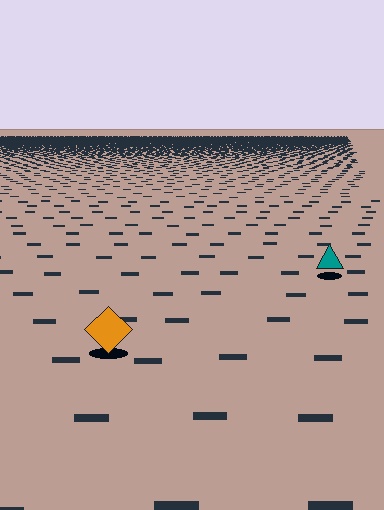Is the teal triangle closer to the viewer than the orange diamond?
No. The orange diamond is closer — you can tell from the texture gradient: the ground texture is coarser near it.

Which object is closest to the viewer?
The orange diamond is closest. The texture marks near it are larger and more spread out.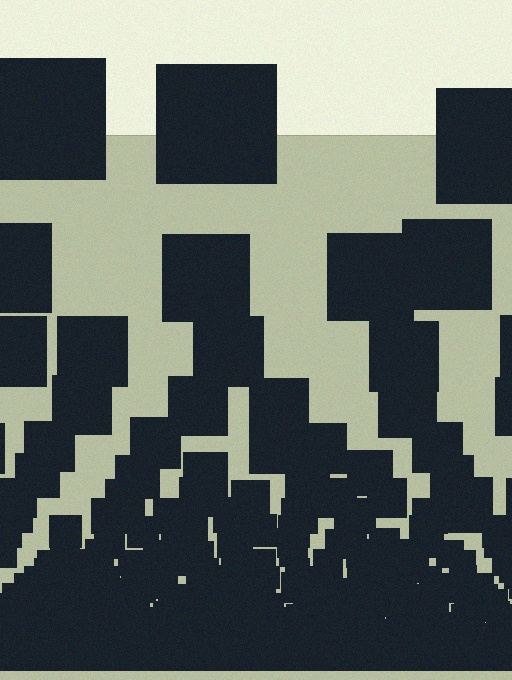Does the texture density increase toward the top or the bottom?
Density increases toward the bottom.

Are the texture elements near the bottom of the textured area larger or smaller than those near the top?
Smaller. The gradient is inverted — elements near the bottom are smaller and denser.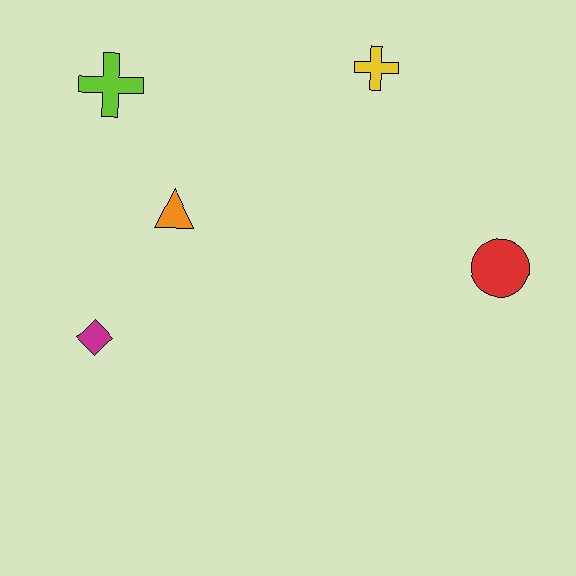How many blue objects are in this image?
There are no blue objects.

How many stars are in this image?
There are no stars.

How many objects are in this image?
There are 5 objects.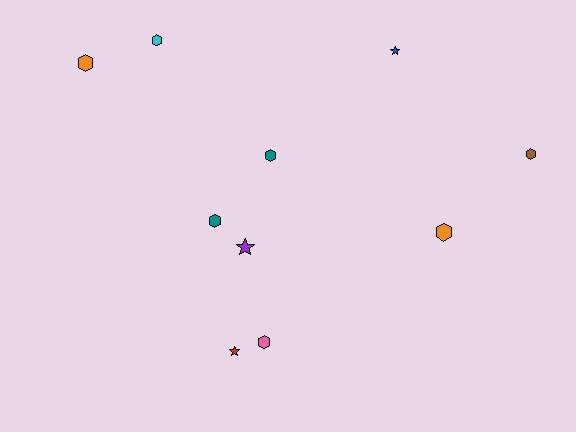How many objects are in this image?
There are 10 objects.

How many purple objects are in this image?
There is 1 purple object.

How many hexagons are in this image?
There are 7 hexagons.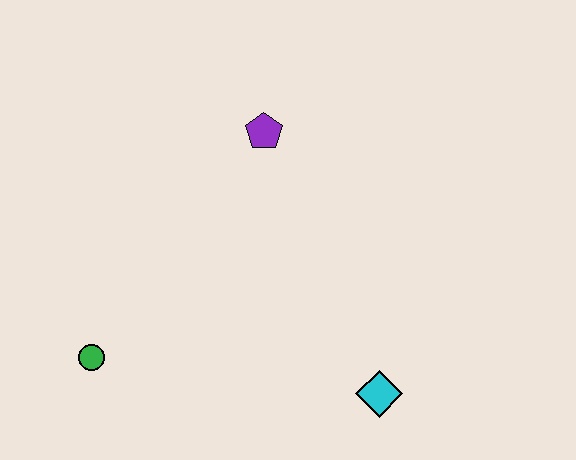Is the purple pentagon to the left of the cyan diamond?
Yes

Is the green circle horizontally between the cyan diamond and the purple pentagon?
No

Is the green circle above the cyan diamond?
Yes